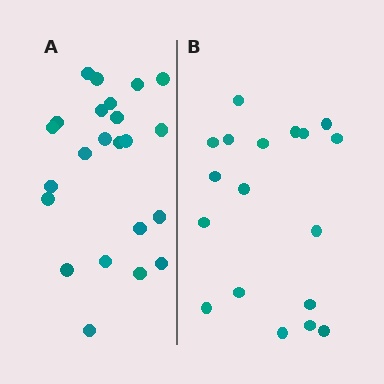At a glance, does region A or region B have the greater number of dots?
Region A (the left region) has more dots.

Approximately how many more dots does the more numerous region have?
Region A has about 5 more dots than region B.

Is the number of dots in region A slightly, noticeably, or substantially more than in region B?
Region A has noticeably more, but not dramatically so. The ratio is roughly 1.3 to 1.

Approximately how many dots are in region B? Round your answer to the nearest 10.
About 20 dots. (The exact count is 18, which rounds to 20.)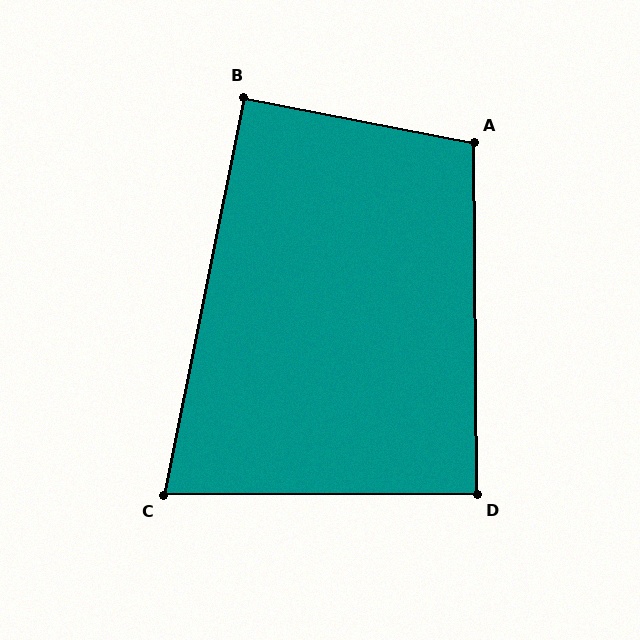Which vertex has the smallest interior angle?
C, at approximately 78 degrees.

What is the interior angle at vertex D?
Approximately 90 degrees (approximately right).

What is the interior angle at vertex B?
Approximately 90 degrees (approximately right).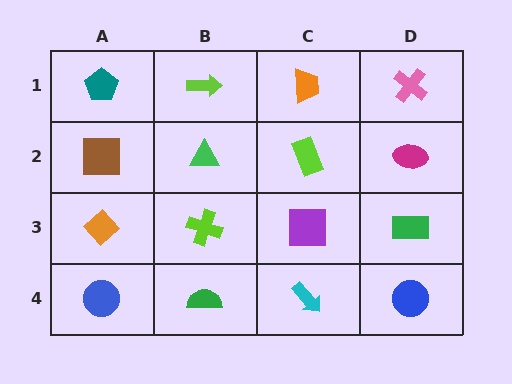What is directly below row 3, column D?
A blue circle.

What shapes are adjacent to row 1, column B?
A green triangle (row 2, column B), a teal pentagon (row 1, column A), an orange trapezoid (row 1, column C).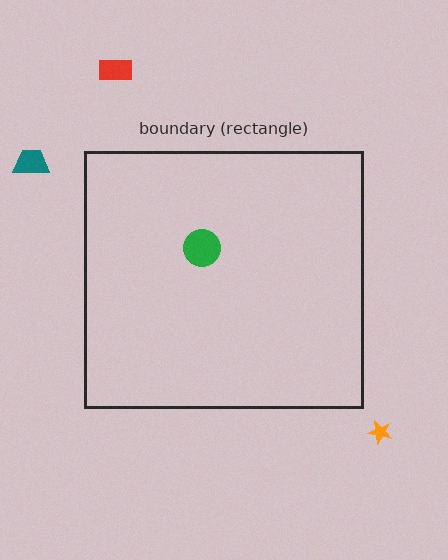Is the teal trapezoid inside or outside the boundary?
Outside.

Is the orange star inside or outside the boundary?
Outside.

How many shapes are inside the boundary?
1 inside, 3 outside.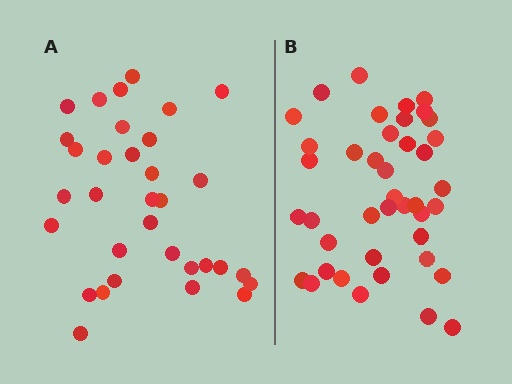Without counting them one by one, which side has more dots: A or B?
Region B (the right region) has more dots.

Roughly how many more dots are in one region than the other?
Region B has roughly 8 or so more dots than region A.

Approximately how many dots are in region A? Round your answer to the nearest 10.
About 30 dots. (The exact count is 33, which rounds to 30.)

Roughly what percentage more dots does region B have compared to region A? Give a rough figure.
About 25% more.